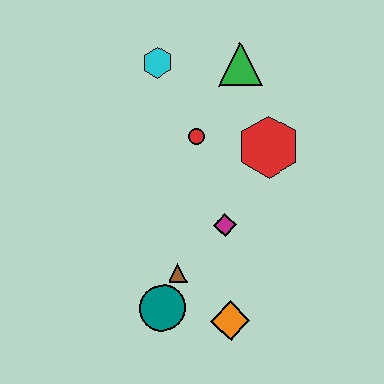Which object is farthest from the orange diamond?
The cyan hexagon is farthest from the orange diamond.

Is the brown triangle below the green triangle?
Yes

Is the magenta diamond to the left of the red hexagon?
Yes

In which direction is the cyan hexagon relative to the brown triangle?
The cyan hexagon is above the brown triangle.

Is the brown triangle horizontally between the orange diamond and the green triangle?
No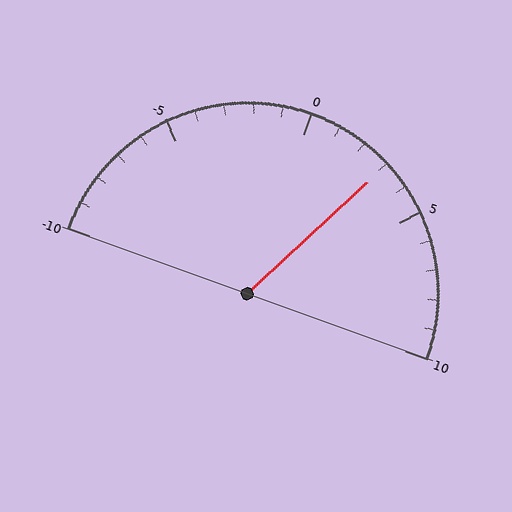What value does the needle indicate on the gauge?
The needle indicates approximately 3.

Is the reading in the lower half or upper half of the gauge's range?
The reading is in the upper half of the range (-10 to 10).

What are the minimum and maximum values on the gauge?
The gauge ranges from -10 to 10.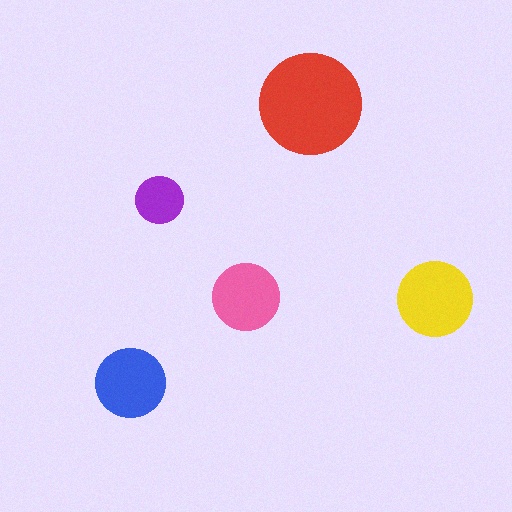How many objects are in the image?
There are 5 objects in the image.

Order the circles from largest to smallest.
the red one, the yellow one, the blue one, the pink one, the purple one.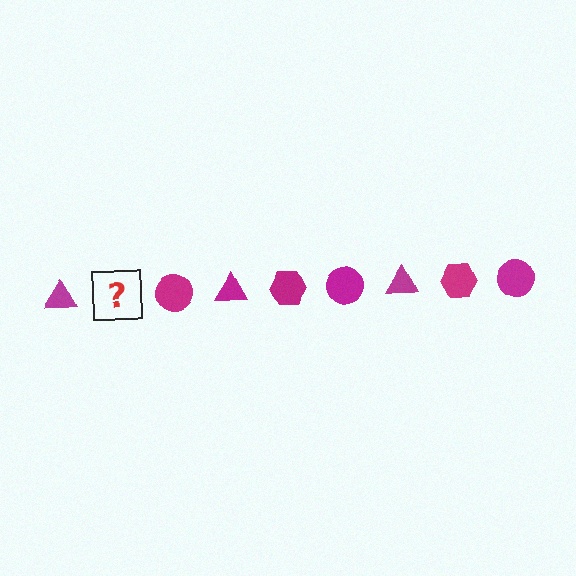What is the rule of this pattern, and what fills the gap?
The rule is that the pattern cycles through triangle, hexagon, circle shapes in magenta. The gap should be filled with a magenta hexagon.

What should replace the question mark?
The question mark should be replaced with a magenta hexagon.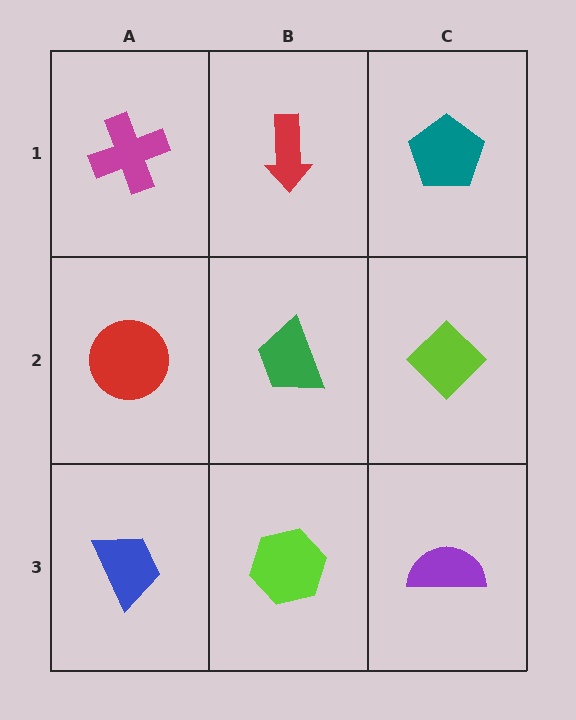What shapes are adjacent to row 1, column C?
A lime diamond (row 2, column C), a red arrow (row 1, column B).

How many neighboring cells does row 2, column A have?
3.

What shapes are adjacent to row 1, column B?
A green trapezoid (row 2, column B), a magenta cross (row 1, column A), a teal pentagon (row 1, column C).